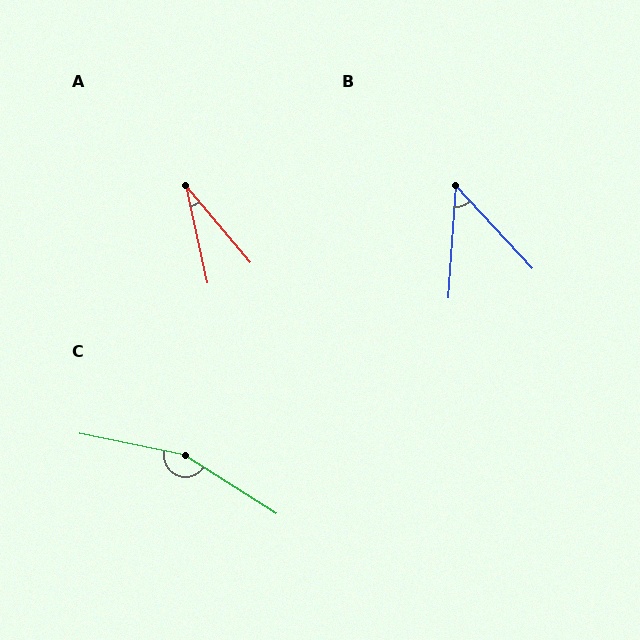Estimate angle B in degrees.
Approximately 47 degrees.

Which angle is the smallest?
A, at approximately 28 degrees.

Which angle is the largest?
C, at approximately 159 degrees.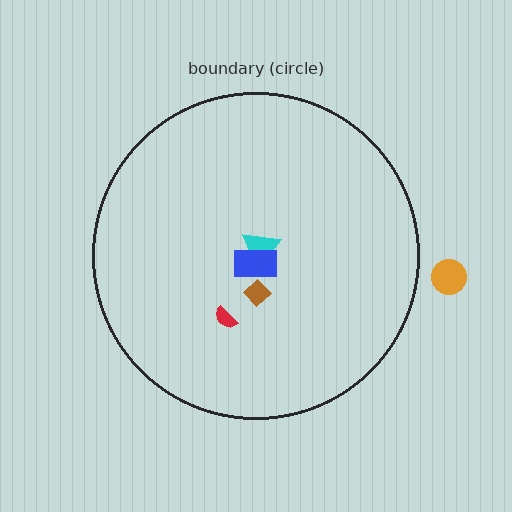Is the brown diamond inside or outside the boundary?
Inside.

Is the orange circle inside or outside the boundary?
Outside.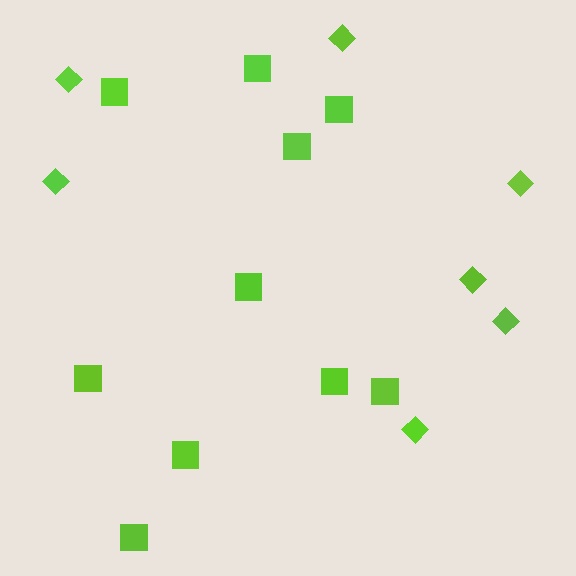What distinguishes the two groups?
There are 2 groups: one group of squares (10) and one group of diamonds (7).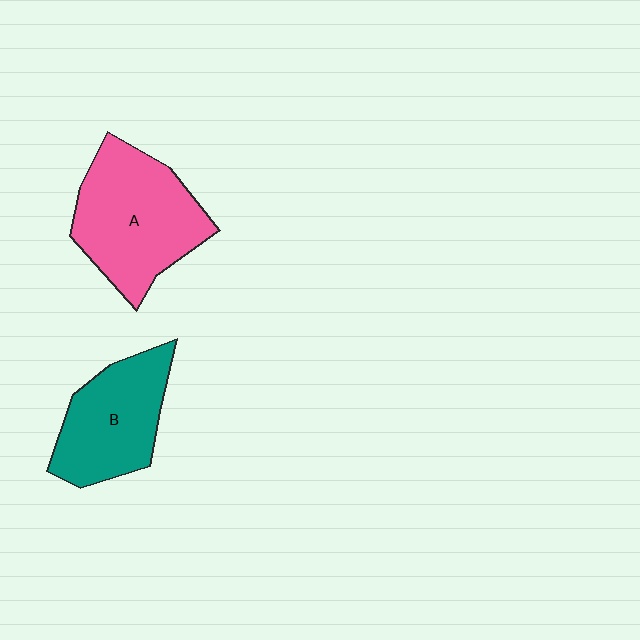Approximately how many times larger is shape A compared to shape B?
Approximately 1.3 times.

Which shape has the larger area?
Shape A (pink).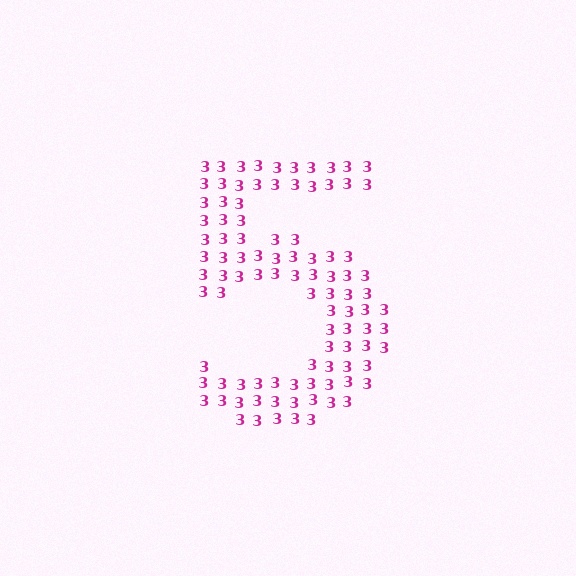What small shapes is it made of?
It is made of small digit 3's.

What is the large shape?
The large shape is the digit 5.